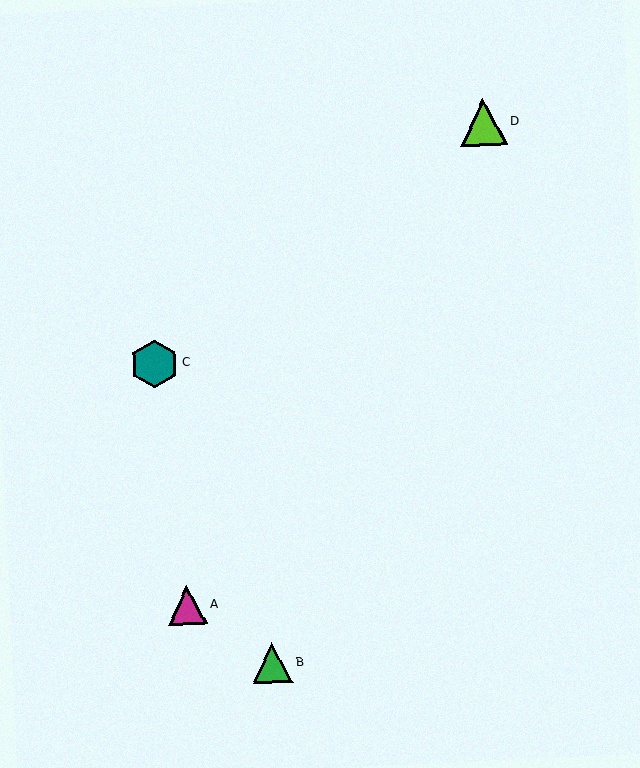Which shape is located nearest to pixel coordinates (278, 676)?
The green triangle (labeled B) at (272, 663) is nearest to that location.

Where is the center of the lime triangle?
The center of the lime triangle is at (484, 122).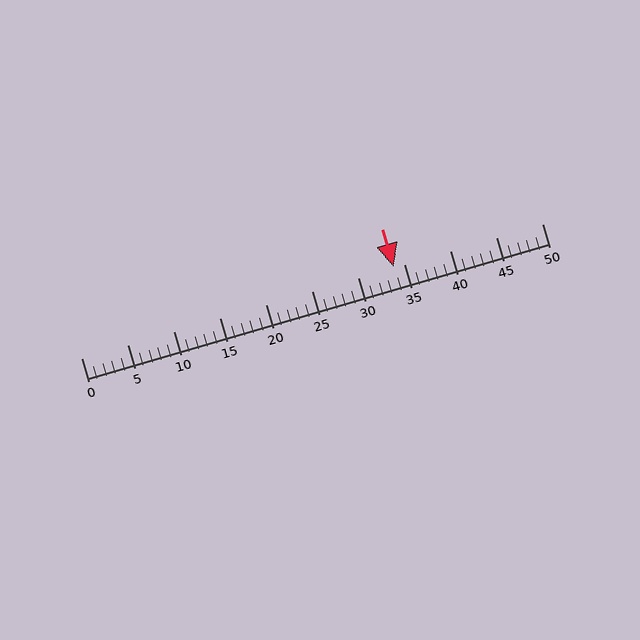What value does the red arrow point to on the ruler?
The red arrow points to approximately 34.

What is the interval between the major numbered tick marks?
The major tick marks are spaced 5 units apart.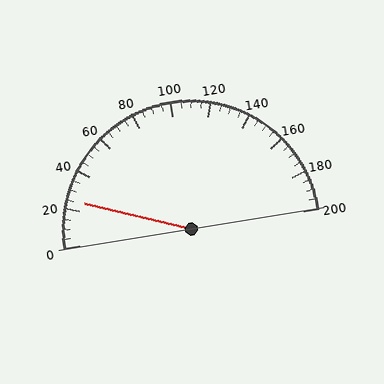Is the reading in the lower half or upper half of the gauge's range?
The reading is in the lower half of the range (0 to 200).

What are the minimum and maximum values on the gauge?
The gauge ranges from 0 to 200.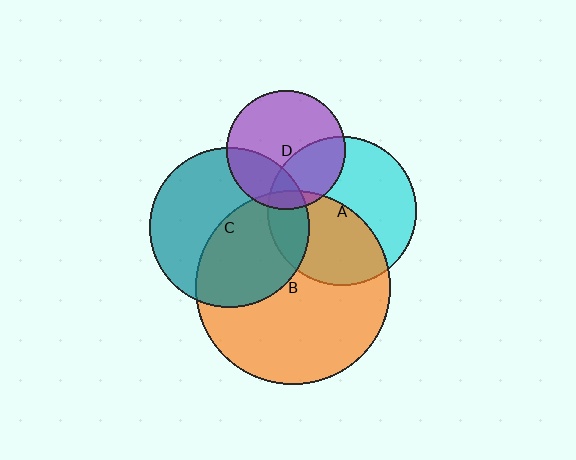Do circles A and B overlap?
Yes.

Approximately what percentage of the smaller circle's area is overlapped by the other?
Approximately 45%.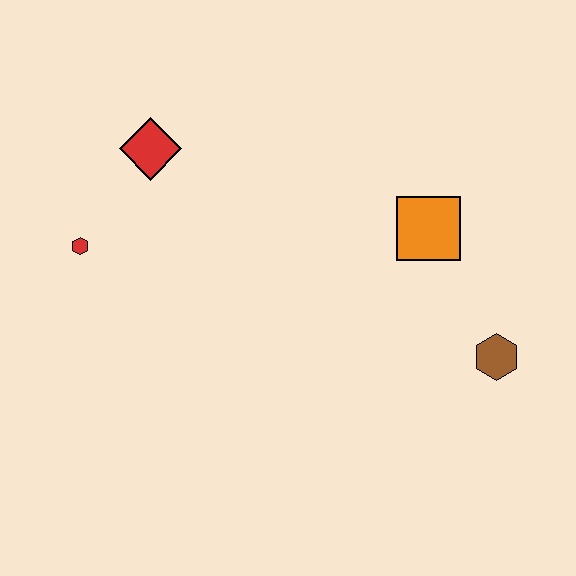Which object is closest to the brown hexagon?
The orange square is closest to the brown hexagon.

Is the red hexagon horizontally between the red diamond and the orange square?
No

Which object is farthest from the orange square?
The red hexagon is farthest from the orange square.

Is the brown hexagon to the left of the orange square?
No